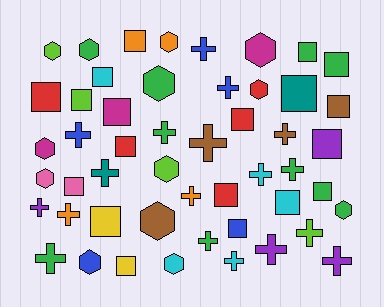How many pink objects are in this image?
There are 2 pink objects.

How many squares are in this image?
There are 19 squares.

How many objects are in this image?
There are 50 objects.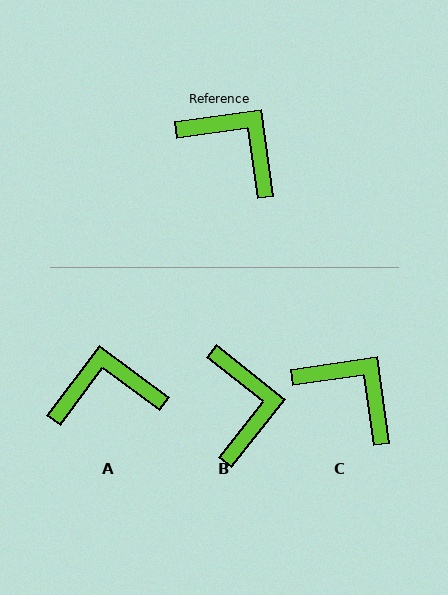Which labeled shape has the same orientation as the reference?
C.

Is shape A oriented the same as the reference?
No, it is off by about 45 degrees.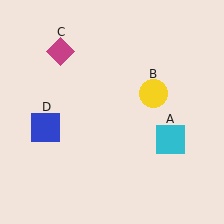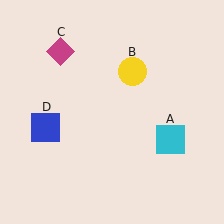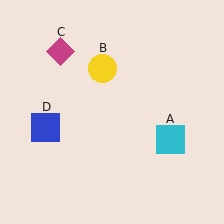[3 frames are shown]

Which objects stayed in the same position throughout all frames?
Cyan square (object A) and magenta diamond (object C) and blue square (object D) remained stationary.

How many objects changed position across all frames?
1 object changed position: yellow circle (object B).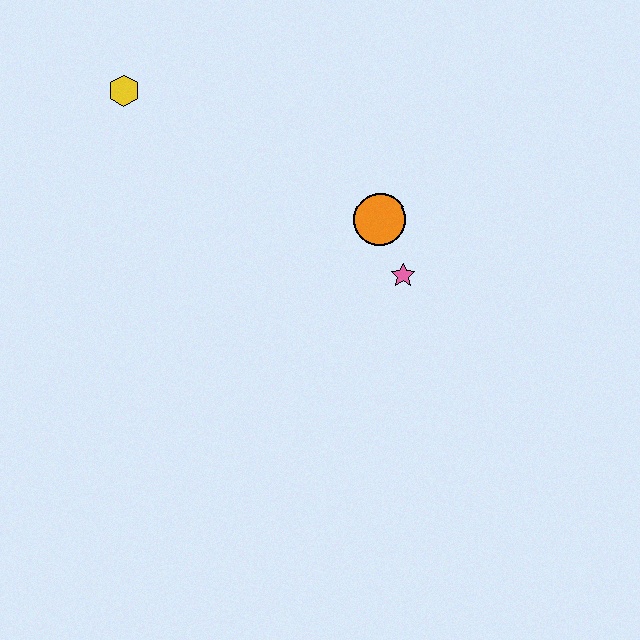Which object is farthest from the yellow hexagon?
The pink star is farthest from the yellow hexagon.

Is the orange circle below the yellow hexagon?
Yes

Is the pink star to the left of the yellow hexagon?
No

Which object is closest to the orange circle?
The pink star is closest to the orange circle.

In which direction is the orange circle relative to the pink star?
The orange circle is above the pink star.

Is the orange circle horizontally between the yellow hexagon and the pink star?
Yes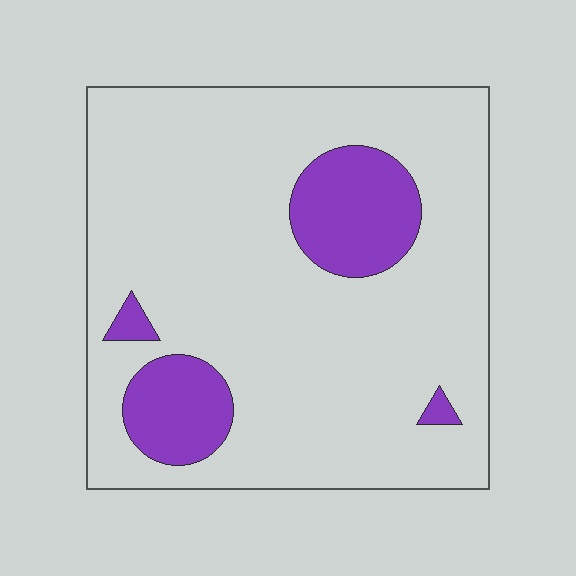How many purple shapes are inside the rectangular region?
4.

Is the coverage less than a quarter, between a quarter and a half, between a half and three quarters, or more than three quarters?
Less than a quarter.